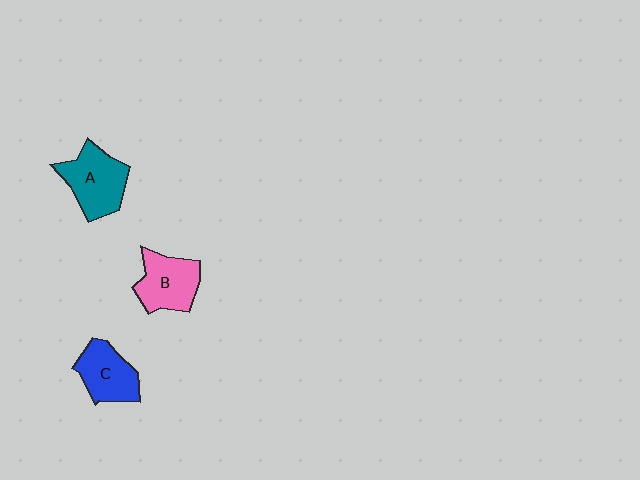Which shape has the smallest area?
Shape C (blue).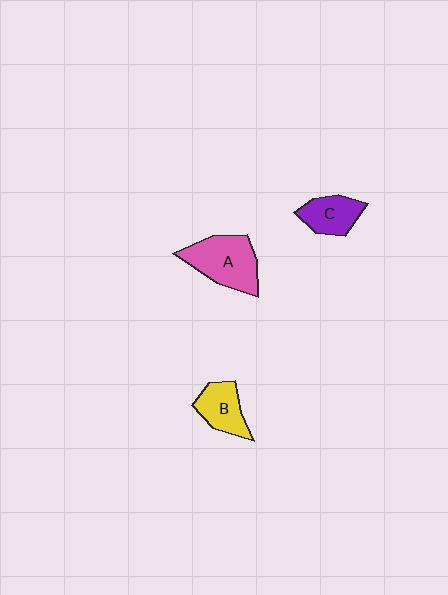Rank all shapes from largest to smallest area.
From largest to smallest: A (pink), B (yellow), C (purple).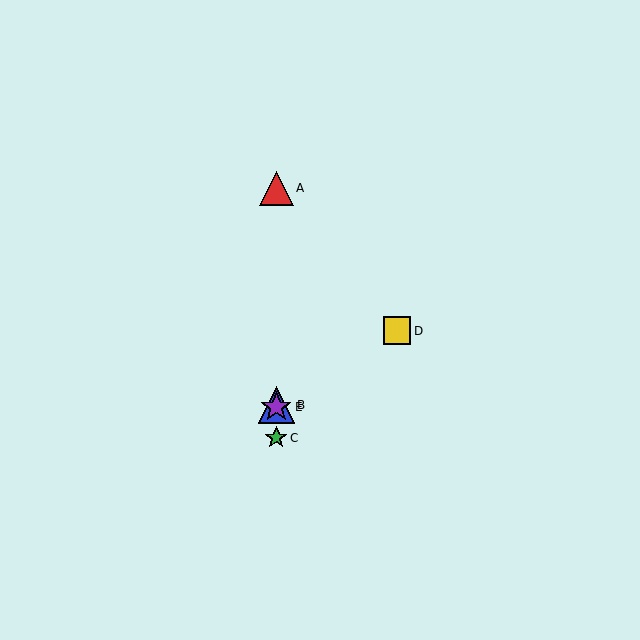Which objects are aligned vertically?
Objects A, B, C, E are aligned vertically.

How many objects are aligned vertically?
4 objects (A, B, C, E) are aligned vertically.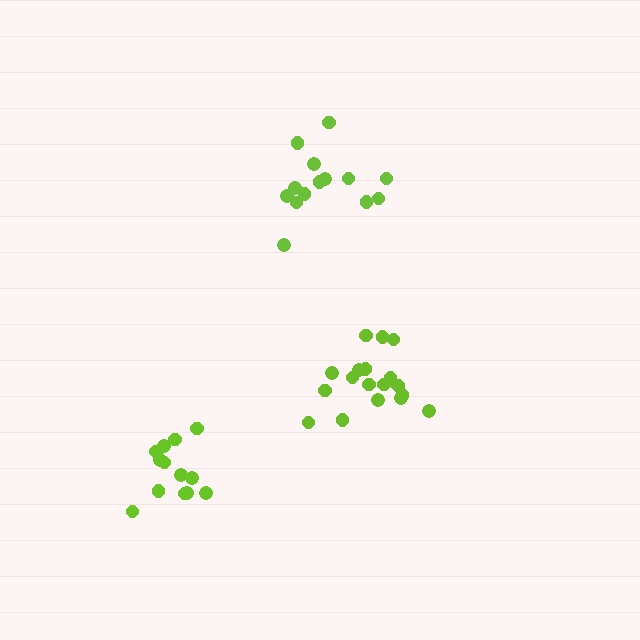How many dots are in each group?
Group 1: 18 dots, Group 2: 14 dots, Group 3: 13 dots (45 total).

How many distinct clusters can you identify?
There are 3 distinct clusters.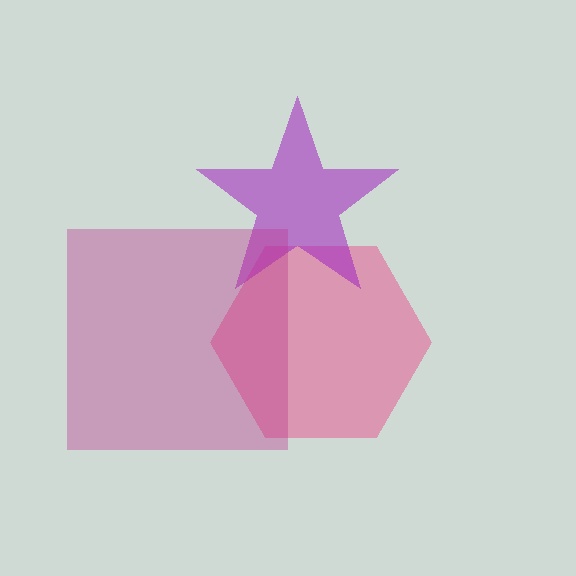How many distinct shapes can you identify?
There are 3 distinct shapes: a pink hexagon, a purple star, a magenta square.